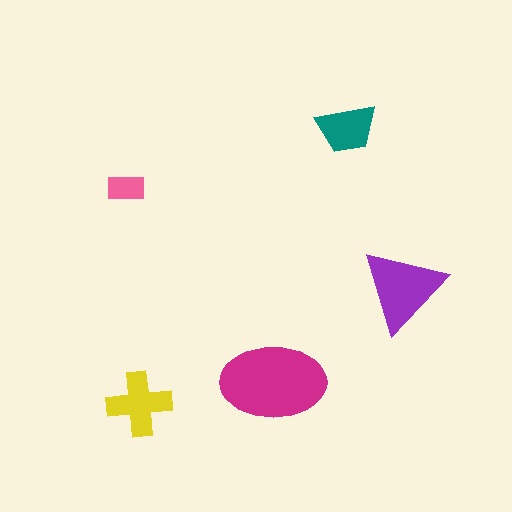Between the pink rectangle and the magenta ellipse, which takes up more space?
The magenta ellipse.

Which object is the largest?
The magenta ellipse.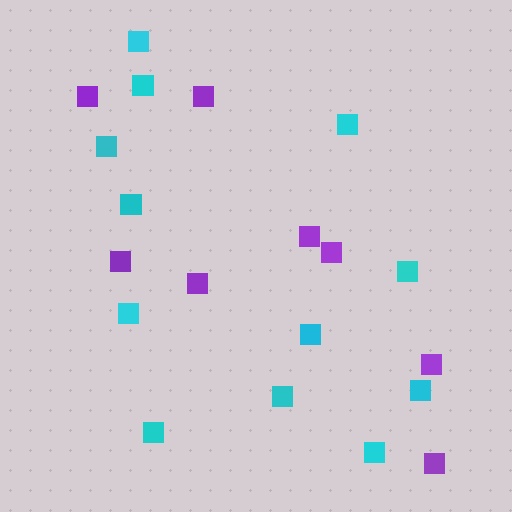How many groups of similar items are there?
There are 2 groups: one group of purple squares (8) and one group of cyan squares (12).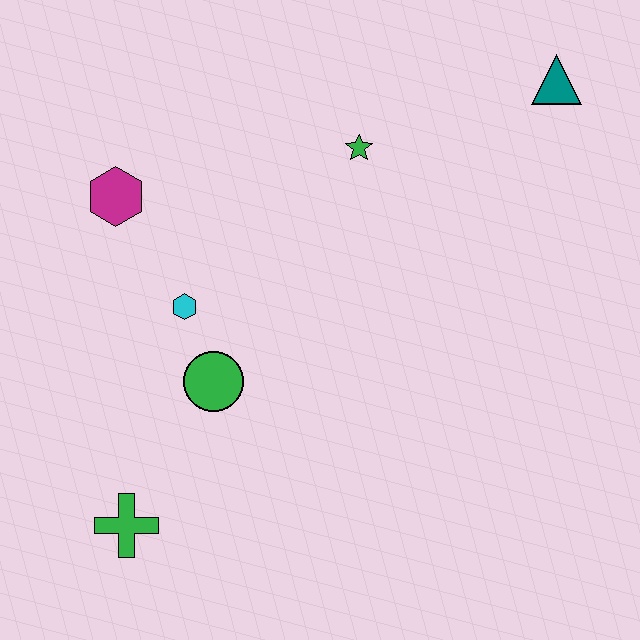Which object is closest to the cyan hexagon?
The green circle is closest to the cyan hexagon.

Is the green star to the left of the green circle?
No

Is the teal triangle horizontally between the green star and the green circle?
No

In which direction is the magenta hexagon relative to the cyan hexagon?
The magenta hexagon is above the cyan hexagon.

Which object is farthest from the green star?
The green cross is farthest from the green star.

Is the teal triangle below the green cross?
No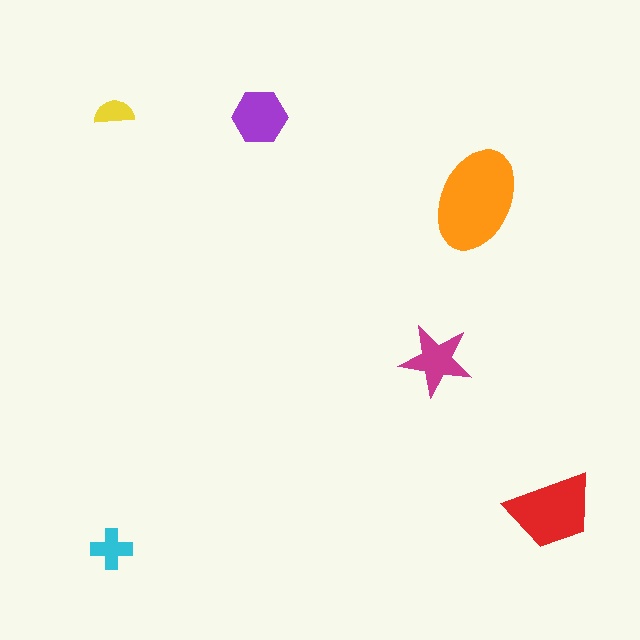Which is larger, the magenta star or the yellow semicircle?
The magenta star.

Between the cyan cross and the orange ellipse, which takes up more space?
The orange ellipse.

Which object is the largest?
The orange ellipse.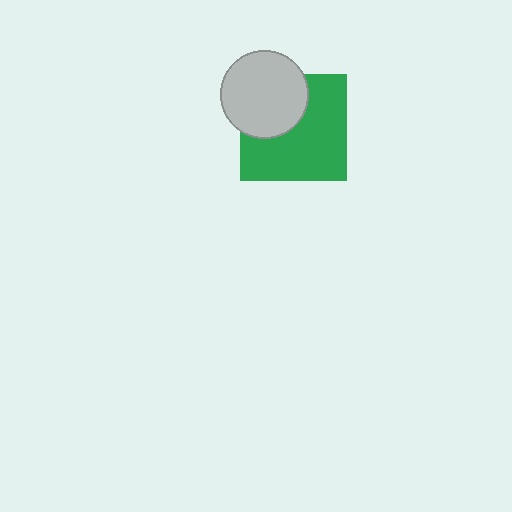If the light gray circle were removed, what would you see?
You would see the complete green square.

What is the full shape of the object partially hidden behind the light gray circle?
The partially hidden object is a green square.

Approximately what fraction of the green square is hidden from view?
Roughly 35% of the green square is hidden behind the light gray circle.